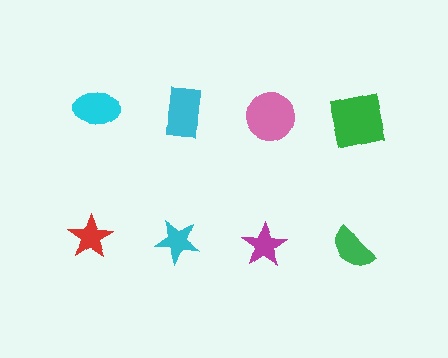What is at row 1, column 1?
A cyan ellipse.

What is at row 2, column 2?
A cyan star.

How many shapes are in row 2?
4 shapes.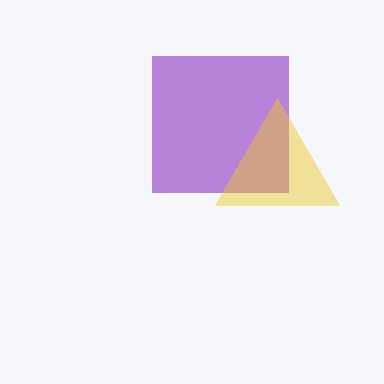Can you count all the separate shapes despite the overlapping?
Yes, there are 2 separate shapes.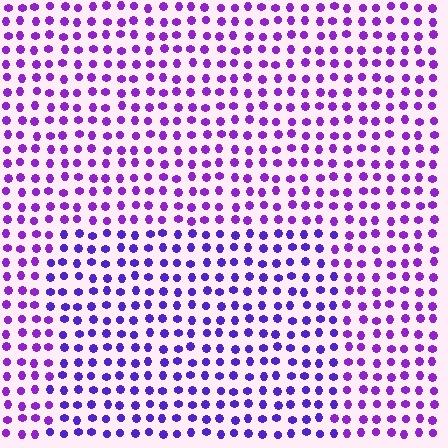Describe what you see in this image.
The image is filled with small purple elements in a uniform arrangement. A rectangle-shaped region is visible where the elements are tinted to a slightly different hue, forming a subtle color boundary.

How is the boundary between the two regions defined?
The boundary is defined purely by a slight shift in hue (about 23 degrees). Spacing, size, and orientation are identical on both sides.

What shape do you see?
I see a rectangle.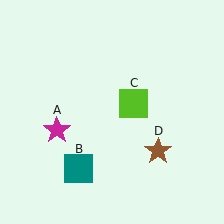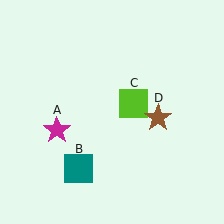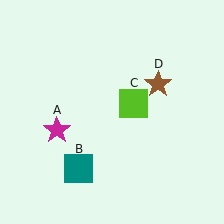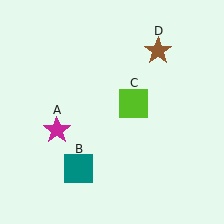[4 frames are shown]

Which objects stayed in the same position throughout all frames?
Magenta star (object A) and teal square (object B) and lime square (object C) remained stationary.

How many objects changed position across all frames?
1 object changed position: brown star (object D).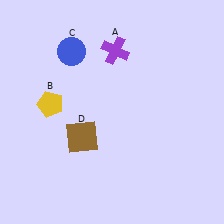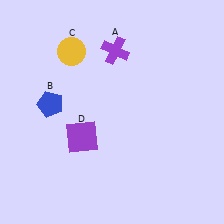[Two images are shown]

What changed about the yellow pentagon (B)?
In Image 1, B is yellow. In Image 2, it changed to blue.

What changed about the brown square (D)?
In Image 1, D is brown. In Image 2, it changed to purple.